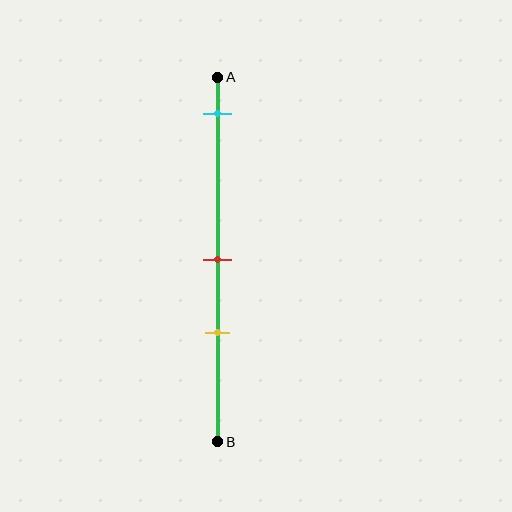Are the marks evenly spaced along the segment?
No, the marks are not evenly spaced.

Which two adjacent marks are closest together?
The red and yellow marks are the closest adjacent pair.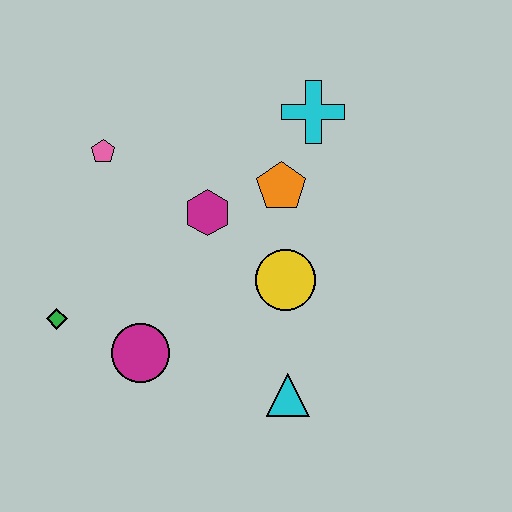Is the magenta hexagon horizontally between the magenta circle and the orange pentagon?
Yes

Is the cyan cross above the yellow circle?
Yes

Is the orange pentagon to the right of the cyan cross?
No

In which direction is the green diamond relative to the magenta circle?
The green diamond is to the left of the magenta circle.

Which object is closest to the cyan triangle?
The yellow circle is closest to the cyan triangle.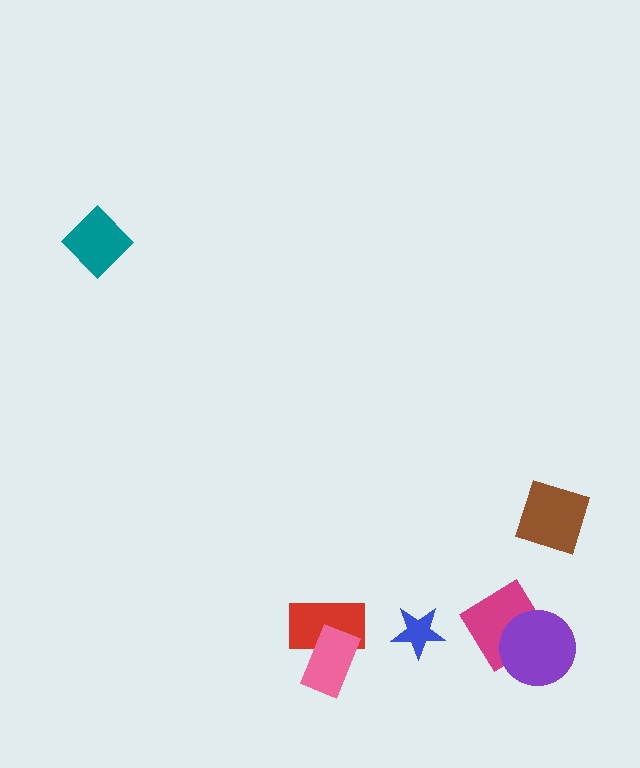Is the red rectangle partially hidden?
Yes, it is partially covered by another shape.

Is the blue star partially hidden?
No, no other shape covers it.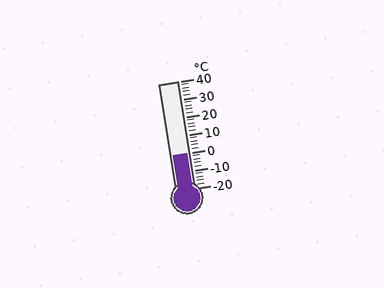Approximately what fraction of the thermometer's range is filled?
The thermometer is filled to approximately 35% of its range.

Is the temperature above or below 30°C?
The temperature is below 30°C.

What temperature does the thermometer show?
The thermometer shows approximately 0°C.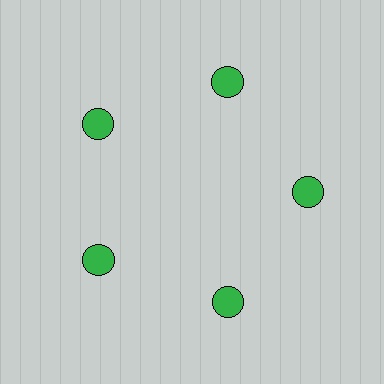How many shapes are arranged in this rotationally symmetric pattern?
There are 5 shapes, arranged in 5 groups of 1.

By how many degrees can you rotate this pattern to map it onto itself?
The pattern maps onto itself every 72 degrees of rotation.